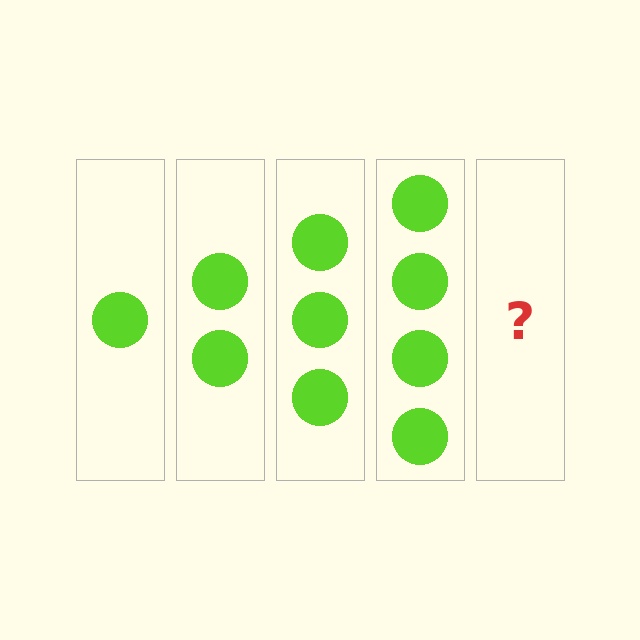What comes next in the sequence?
The next element should be 5 circles.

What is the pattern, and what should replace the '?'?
The pattern is that each step adds one more circle. The '?' should be 5 circles.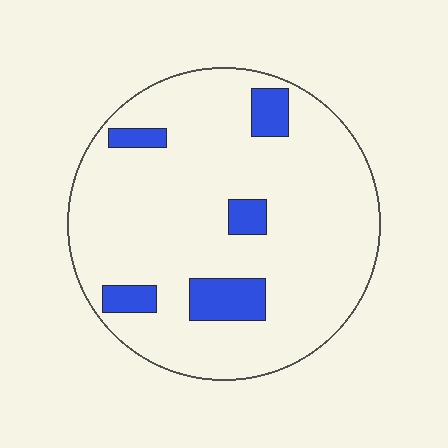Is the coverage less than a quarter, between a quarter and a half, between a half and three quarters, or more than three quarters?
Less than a quarter.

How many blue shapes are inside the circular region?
5.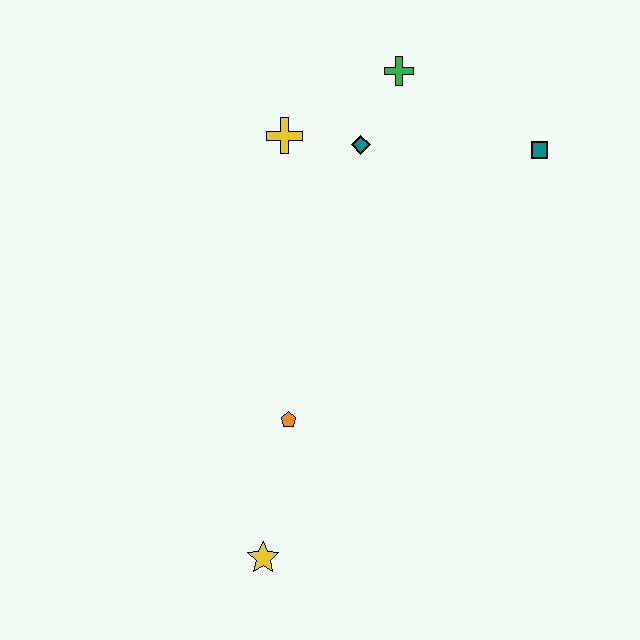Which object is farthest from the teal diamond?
The yellow star is farthest from the teal diamond.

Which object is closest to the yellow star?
The orange pentagon is closest to the yellow star.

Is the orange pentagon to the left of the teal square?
Yes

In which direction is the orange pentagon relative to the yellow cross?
The orange pentagon is below the yellow cross.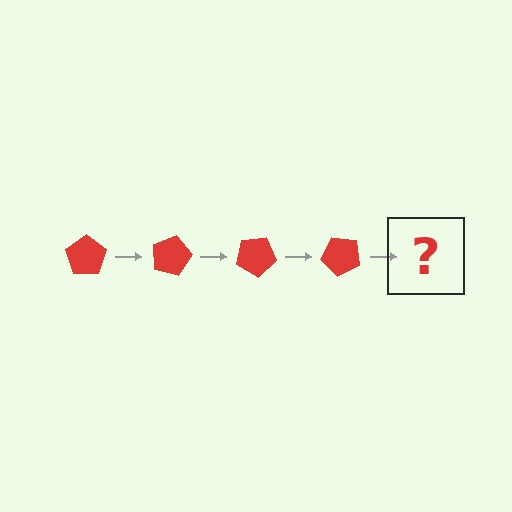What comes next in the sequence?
The next element should be a red pentagon rotated 60 degrees.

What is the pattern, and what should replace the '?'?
The pattern is that the pentagon rotates 15 degrees each step. The '?' should be a red pentagon rotated 60 degrees.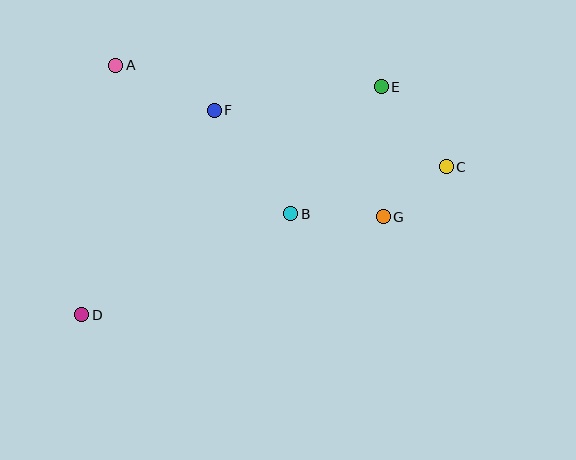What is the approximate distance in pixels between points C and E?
The distance between C and E is approximately 103 pixels.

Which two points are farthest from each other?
Points C and D are farthest from each other.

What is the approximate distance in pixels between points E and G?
The distance between E and G is approximately 130 pixels.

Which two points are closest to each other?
Points C and G are closest to each other.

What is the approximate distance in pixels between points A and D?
The distance between A and D is approximately 252 pixels.